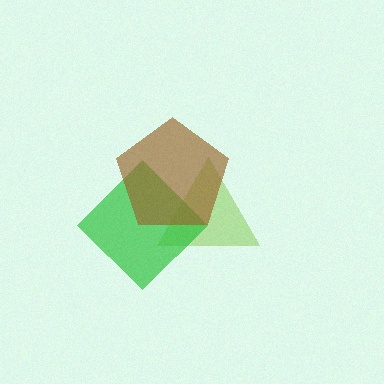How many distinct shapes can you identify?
There are 3 distinct shapes: a lime triangle, a green diamond, a brown pentagon.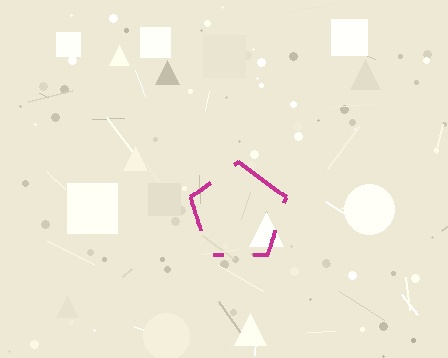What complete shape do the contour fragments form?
The contour fragments form a pentagon.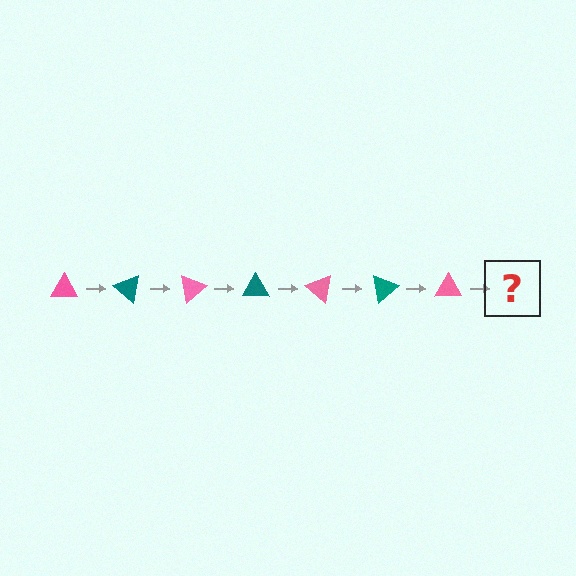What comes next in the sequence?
The next element should be a teal triangle, rotated 280 degrees from the start.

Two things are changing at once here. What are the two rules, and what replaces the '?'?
The two rules are that it rotates 40 degrees each step and the color cycles through pink and teal. The '?' should be a teal triangle, rotated 280 degrees from the start.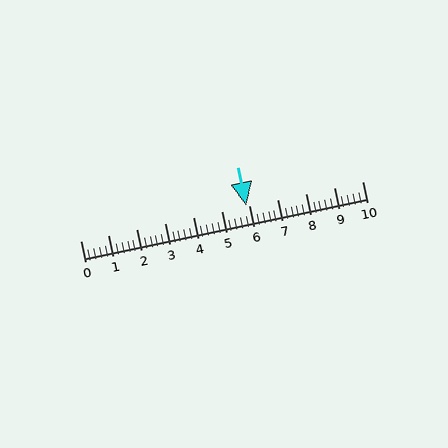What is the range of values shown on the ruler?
The ruler shows values from 0 to 10.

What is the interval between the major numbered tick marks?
The major tick marks are spaced 1 units apart.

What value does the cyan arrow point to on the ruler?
The cyan arrow points to approximately 5.9.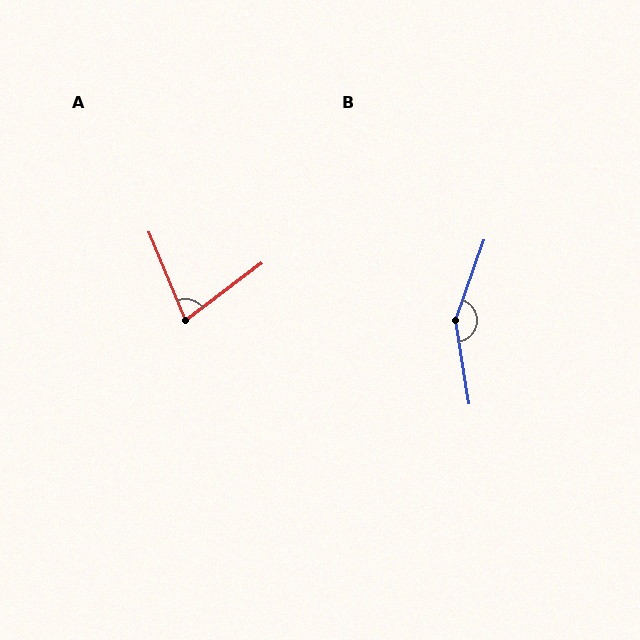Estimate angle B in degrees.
Approximately 151 degrees.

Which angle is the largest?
B, at approximately 151 degrees.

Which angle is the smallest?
A, at approximately 75 degrees.